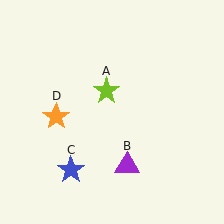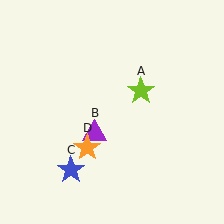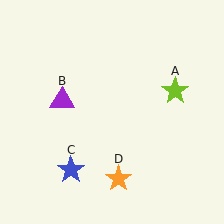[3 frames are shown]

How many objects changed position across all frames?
3 objects changed position: lime star (object A), purple triangle (object B), orange star (object D).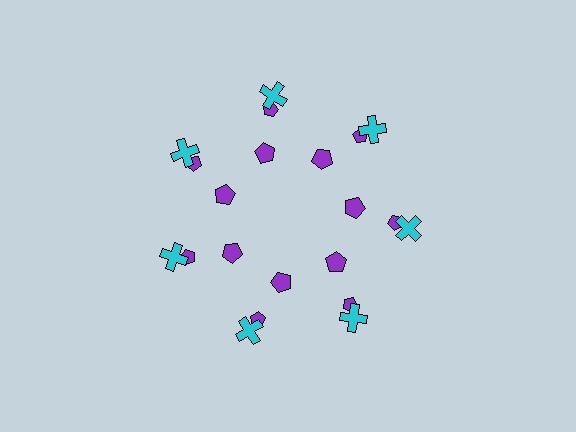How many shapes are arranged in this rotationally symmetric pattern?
There are 21 shapes, arranged in 7 groups of 3.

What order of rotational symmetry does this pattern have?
This pattern has 7-fold rotational symmetry.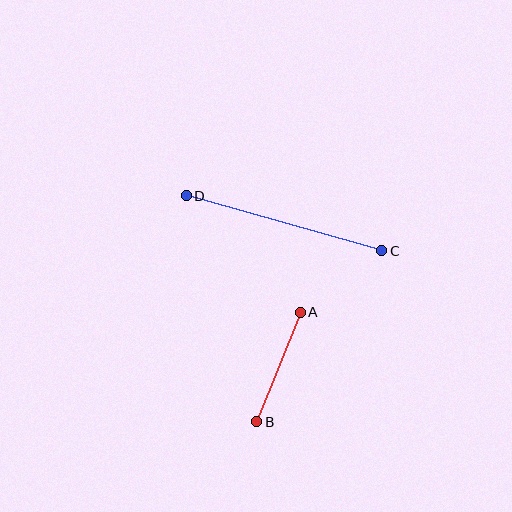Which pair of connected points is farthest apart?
Points C and D are farthest apart.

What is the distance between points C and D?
The distance is approximately 204 pixels.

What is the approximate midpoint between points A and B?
The midpoint is at approximately (278, 367) pixels.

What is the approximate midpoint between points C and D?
The midpoint is at approximately (284, 223) pixels.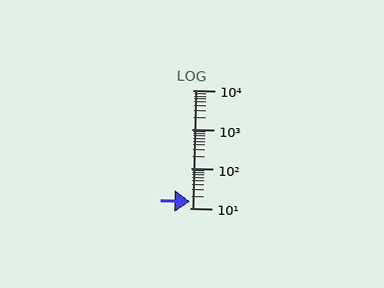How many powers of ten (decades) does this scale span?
The scale spans 3 decades, from 10 to 10000.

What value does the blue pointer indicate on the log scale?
The pointer indicates approximately 15.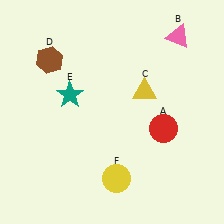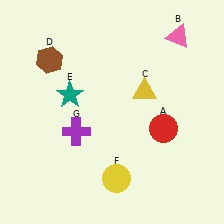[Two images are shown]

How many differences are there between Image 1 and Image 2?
There is 1 difference between the two images.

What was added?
A purple cross (G) was added in Image 2.